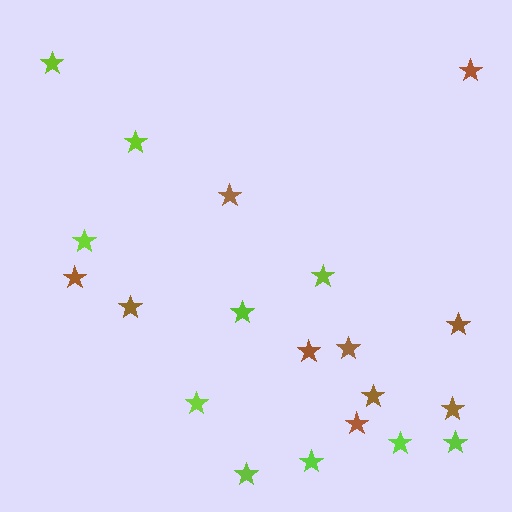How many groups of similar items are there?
There are 2 groups: one group of brown stars (10) and one group of lime stars (10).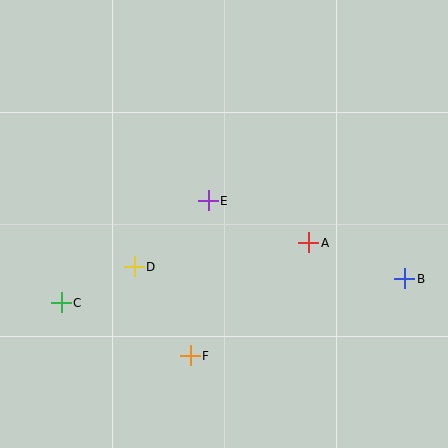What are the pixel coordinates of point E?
Point E is at (208, 201).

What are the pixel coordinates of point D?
Point D is at (134, 267).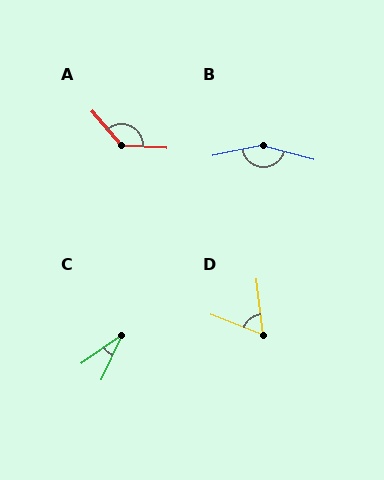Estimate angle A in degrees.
Approximately 134 degrees.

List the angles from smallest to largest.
C (31°), D (62°), A (134°), B (154°).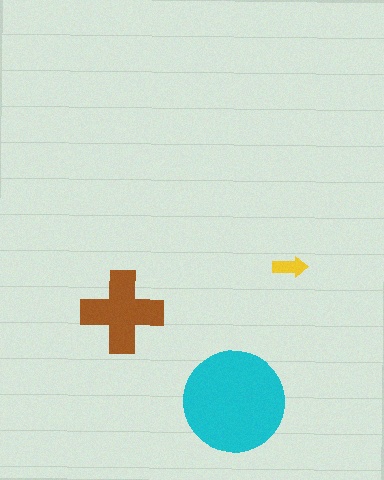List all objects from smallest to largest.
The yellow arrow, the brown cross, the cyan circle.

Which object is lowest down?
The cyan circle is bottommost.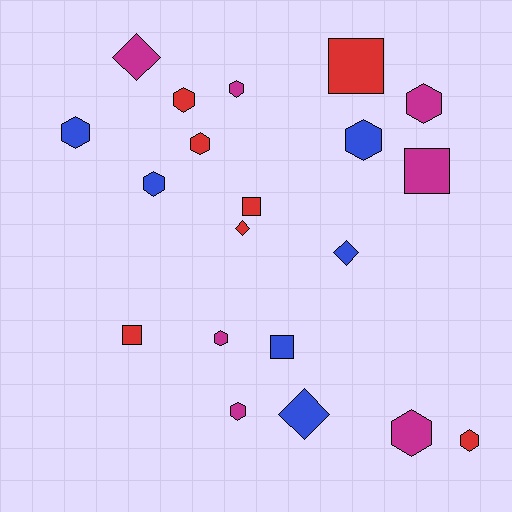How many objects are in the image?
There are 20 objects.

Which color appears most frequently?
Magenta, with 7 objects.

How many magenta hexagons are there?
There are 5 magenta hexagons.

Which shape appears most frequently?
Hexagon, with 11 objects.